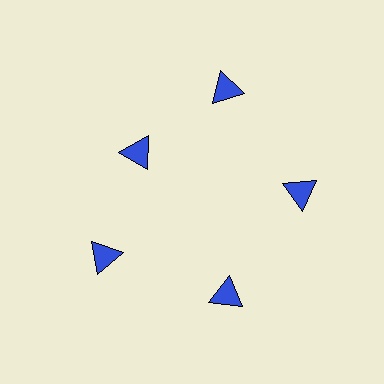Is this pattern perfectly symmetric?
No. The 5 blue triangles are arranged in a ring, but one element near the 10 o'clock position is pulled inward toward the center, breaking the 5-fold rotational symmetry.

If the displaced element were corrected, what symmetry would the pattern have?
It would have 5-fold rotational symmetry — the pattern would map onto itself every 72 degrees.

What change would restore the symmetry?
The symmetry would be restored by moving it outward, back onto the ring so that all 5 triangles sit at equal angles and equal distance from the center.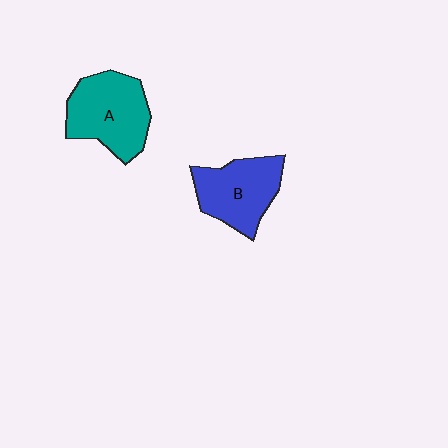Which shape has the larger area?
Shape A (teal).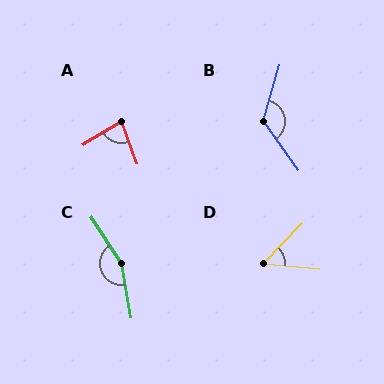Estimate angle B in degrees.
Approximately 128 degrees.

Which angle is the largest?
C, at approximately 157 degrees.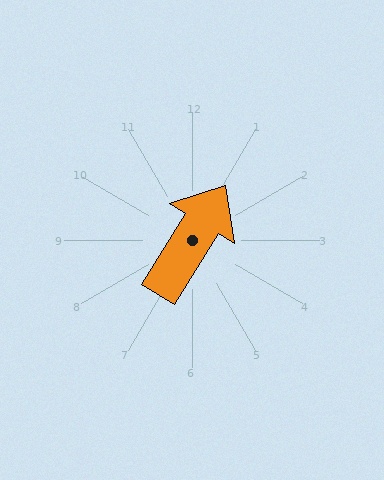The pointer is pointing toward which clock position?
Roughly 1 o'clock.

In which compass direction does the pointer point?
Northeast.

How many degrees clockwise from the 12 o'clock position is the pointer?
Approximately 32 degrees.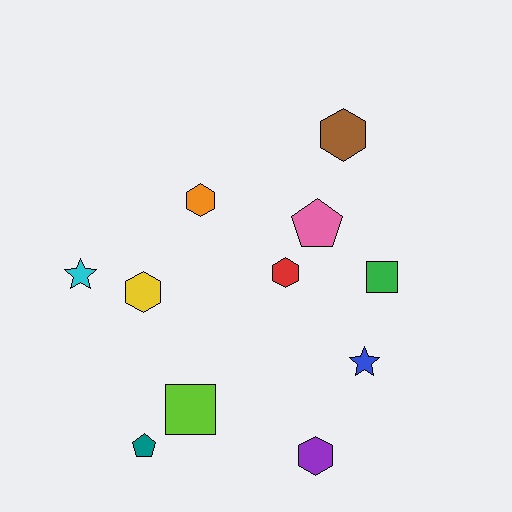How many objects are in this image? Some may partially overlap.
There are 11 objects.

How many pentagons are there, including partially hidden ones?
There are 2 pentagons.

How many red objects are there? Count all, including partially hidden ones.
There is 1 red object.